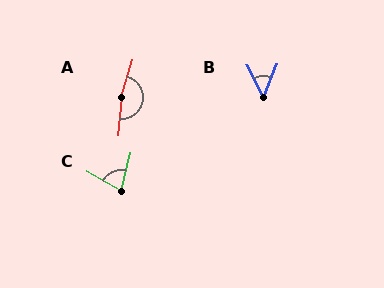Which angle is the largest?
A, at approximately 168 degrees.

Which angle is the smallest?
B, at approximately 48 degrees.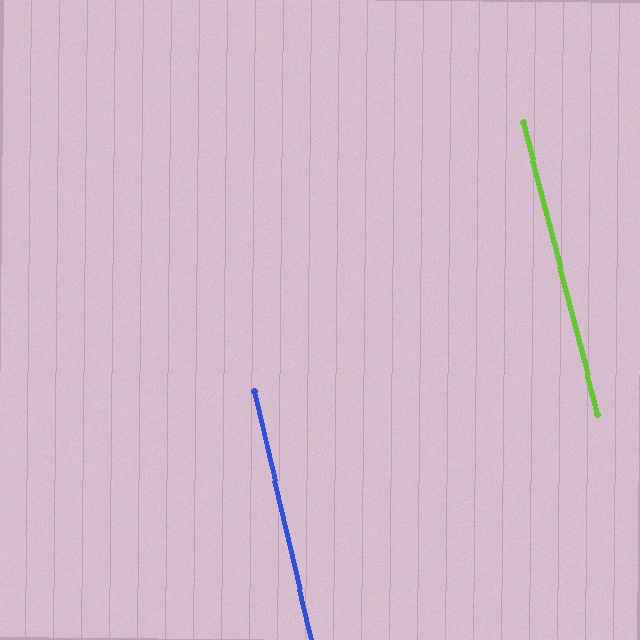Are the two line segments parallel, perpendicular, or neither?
Parallel — their directions differ by only 1.7°.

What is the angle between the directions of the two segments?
Approximately 2 degrees.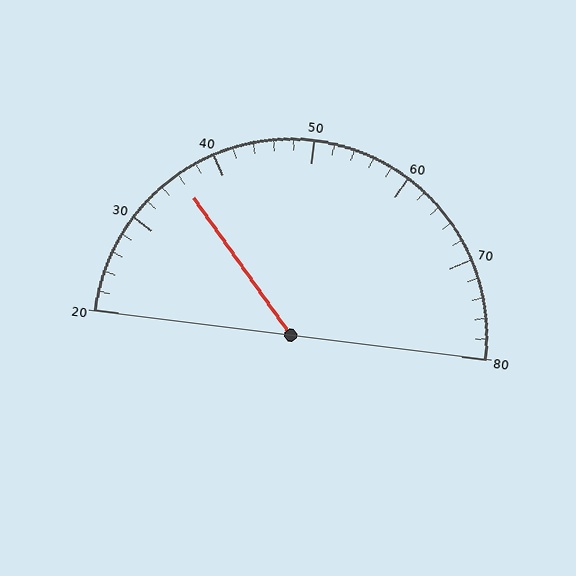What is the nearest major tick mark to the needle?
The nearest major tick mark is 40.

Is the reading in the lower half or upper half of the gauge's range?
The reading is in the lower half of the range (20 to 80).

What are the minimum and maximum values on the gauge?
The gauge ranges from 20 to 80.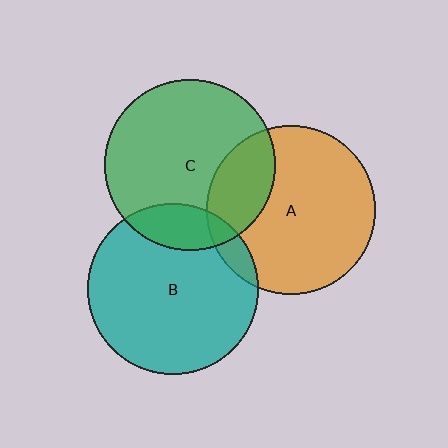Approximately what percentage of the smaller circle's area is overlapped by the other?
Approximately 15%.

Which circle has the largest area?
Circle B (teal).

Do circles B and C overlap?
Yes.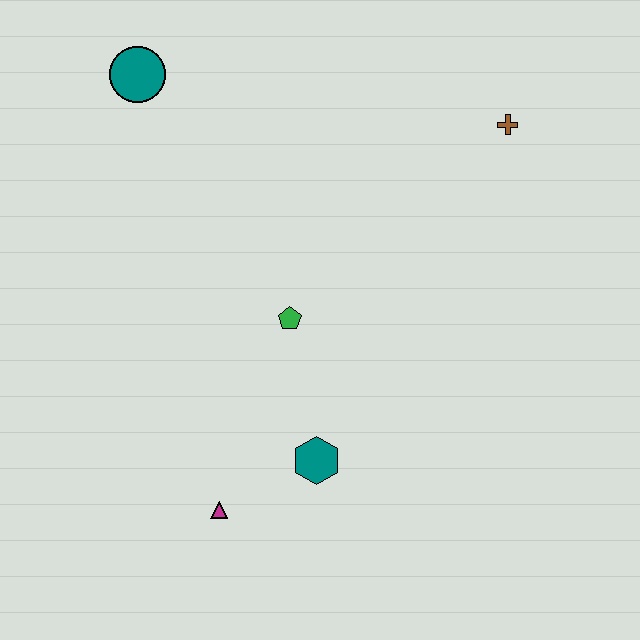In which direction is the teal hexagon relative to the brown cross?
The teal hexagon is below the brown cross.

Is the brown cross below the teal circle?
Yes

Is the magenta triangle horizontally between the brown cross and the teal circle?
Yes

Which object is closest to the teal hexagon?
The magenta triangle is closest to the teal hexagon.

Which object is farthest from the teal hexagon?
The teal circle is farthest from the teal hexagon.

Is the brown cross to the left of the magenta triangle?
No